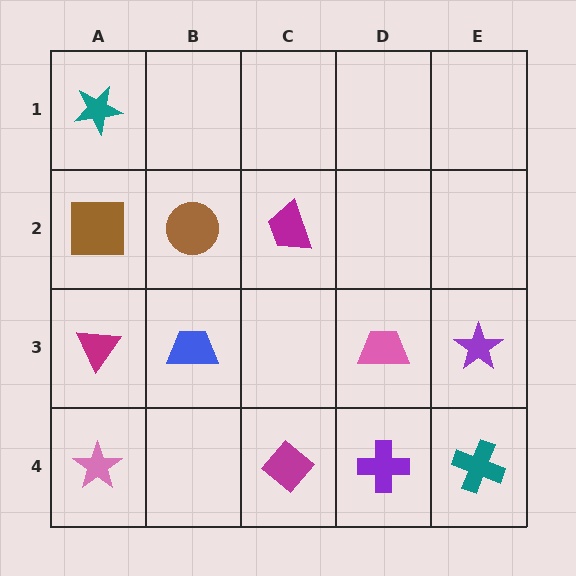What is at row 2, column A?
A brown square.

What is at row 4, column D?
A purple cross.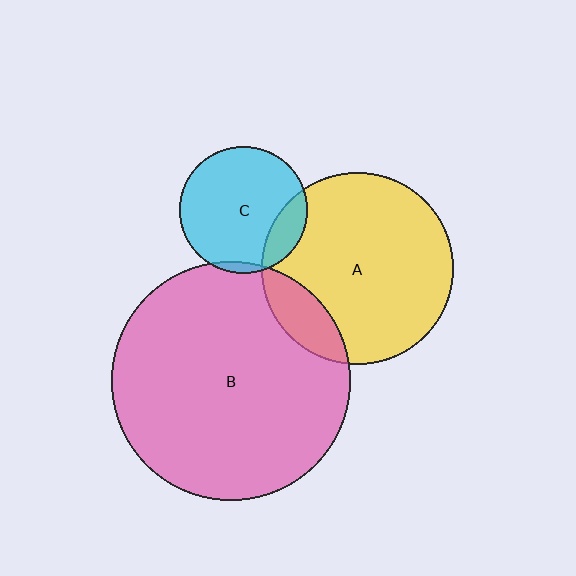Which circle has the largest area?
Circle B (pink).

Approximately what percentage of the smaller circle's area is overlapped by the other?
Approximately 5%.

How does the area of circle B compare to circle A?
Approximately 1.5 times.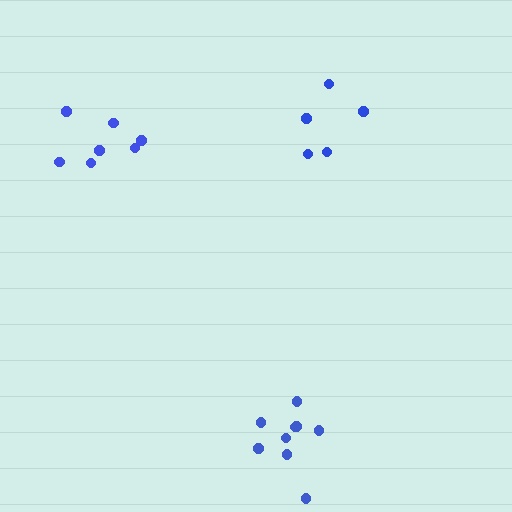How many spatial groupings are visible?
There are 3 spatial groupings.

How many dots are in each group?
Group 1: 9 dots, Group 2: 5 dots, Group 3: 7 dots (21 total).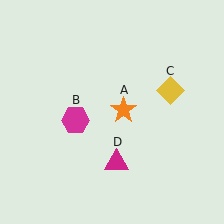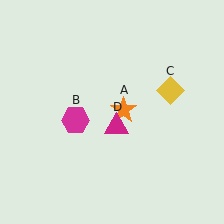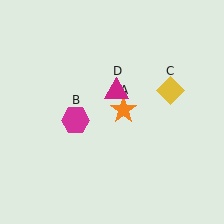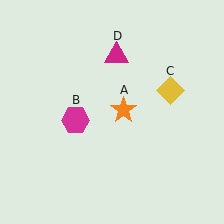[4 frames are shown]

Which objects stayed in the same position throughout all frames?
Orange star (object A) and magenta hexagon (object B) and yellow diamond (object C) remained stationary.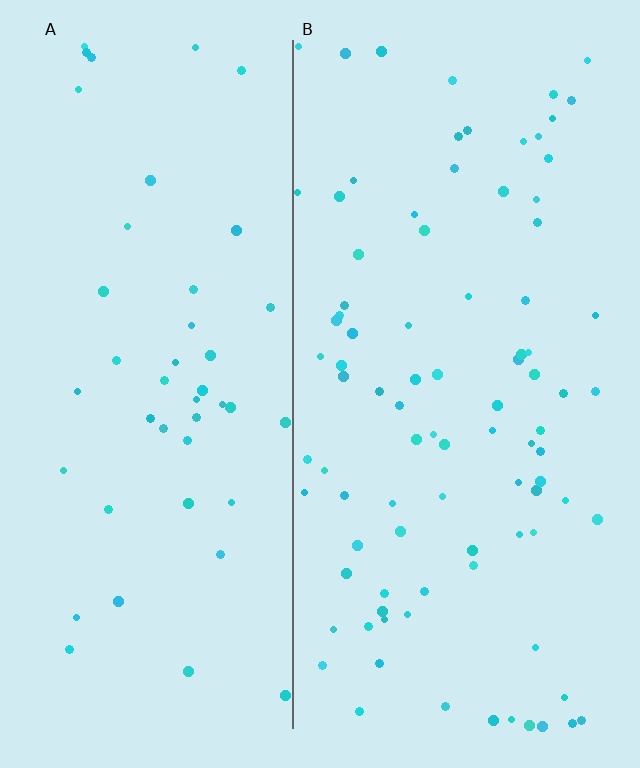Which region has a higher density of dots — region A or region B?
B (the right).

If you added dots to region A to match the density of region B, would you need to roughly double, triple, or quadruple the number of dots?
Approximately double.